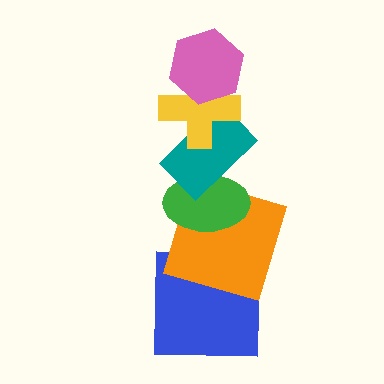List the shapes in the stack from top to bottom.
From top to bottom: the pink hexagon, the yellow cross, the teal rectangle, the green ellipse, the orange square, the blue square.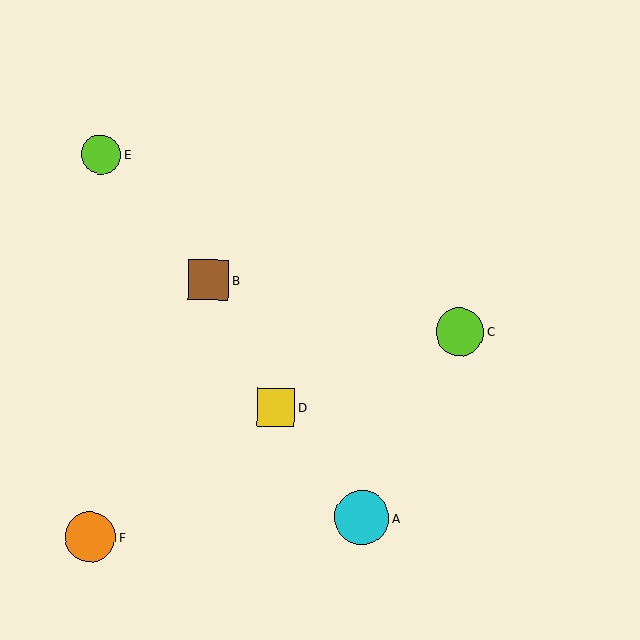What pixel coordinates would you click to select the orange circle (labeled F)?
Click at (90, 537) to select the orange circle F.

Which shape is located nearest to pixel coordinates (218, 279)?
The brown square (labeled B) at (209, 280) is nearest to that location.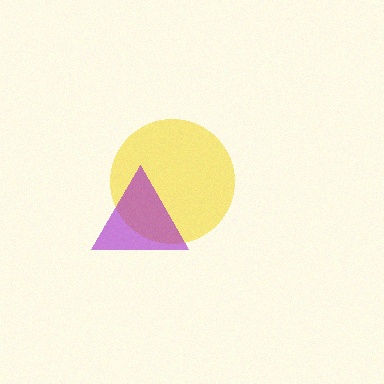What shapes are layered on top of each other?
The layered shapes are: a yellow circle, a purple triangle.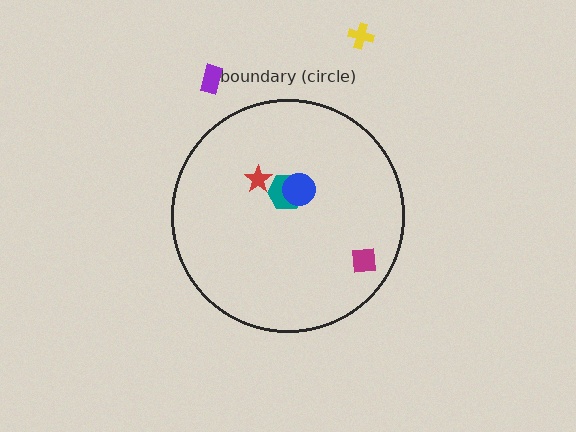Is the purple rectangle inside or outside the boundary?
Outside.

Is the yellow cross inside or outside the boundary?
Outside.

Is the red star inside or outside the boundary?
Inside.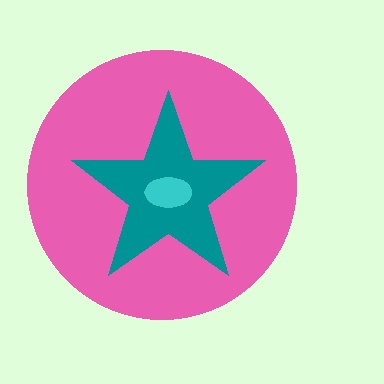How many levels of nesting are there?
3.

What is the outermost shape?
The pink circle.